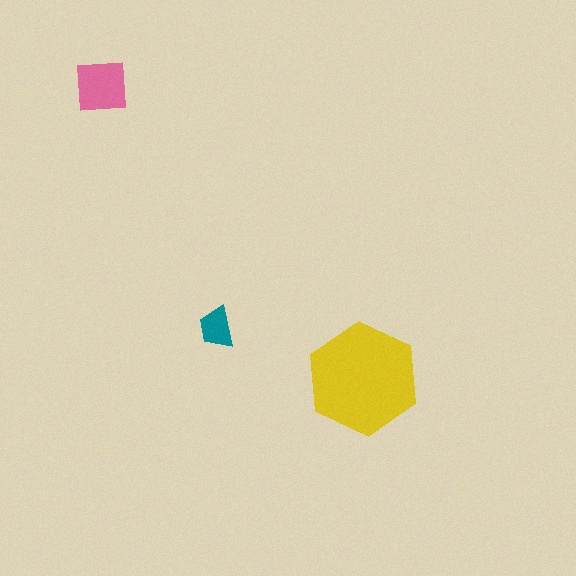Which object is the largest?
The yellow hexagon.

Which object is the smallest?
The teal trapezoid.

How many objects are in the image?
There are 3 objects in the image.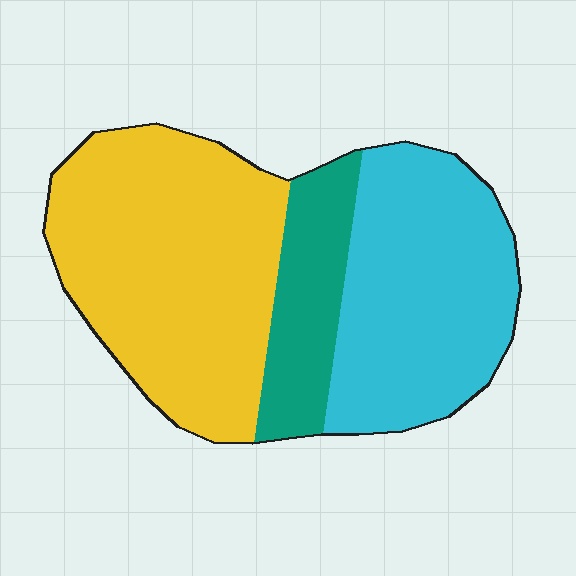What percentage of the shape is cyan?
Cyan covers 37% of the shape.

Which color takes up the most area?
Yellow, at roughly 45%.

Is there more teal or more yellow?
Yellow.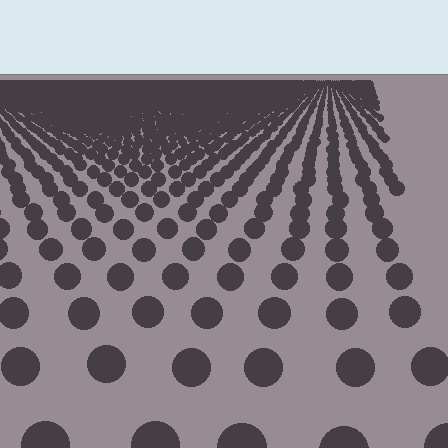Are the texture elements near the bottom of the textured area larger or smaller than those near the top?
Larger. Near the bottom, elements are closer to the viewer and appear at a bigger on-screen size.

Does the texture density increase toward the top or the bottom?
Density increases toward the top.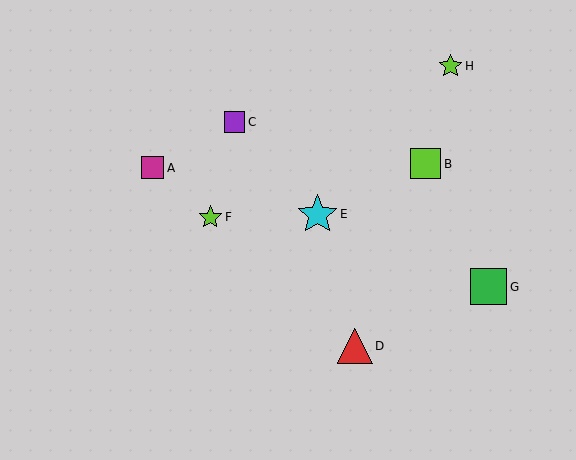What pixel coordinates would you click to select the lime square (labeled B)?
Click at (426, 164) to select the lime square B.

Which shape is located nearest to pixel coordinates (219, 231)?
The lime star (labeled F) at (210, 217) is nearest to that location.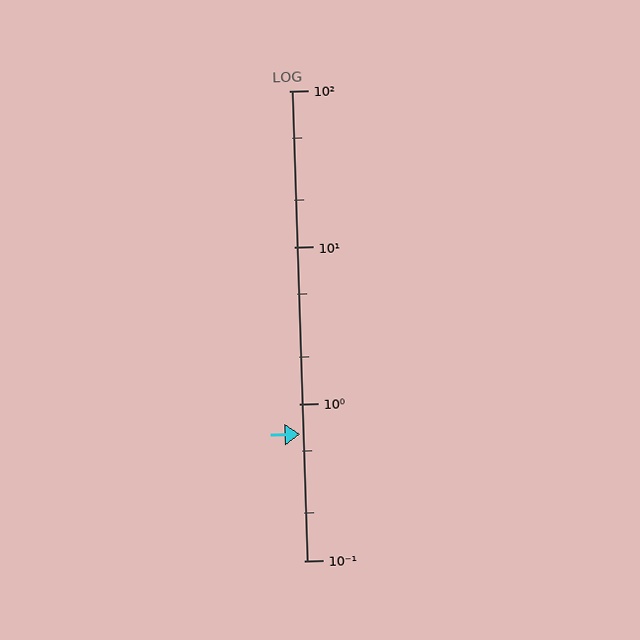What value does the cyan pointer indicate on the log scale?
The pointer indicates approximately 0.64.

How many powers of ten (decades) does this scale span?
The scale spans 3 decades, from 0.1 to 100.